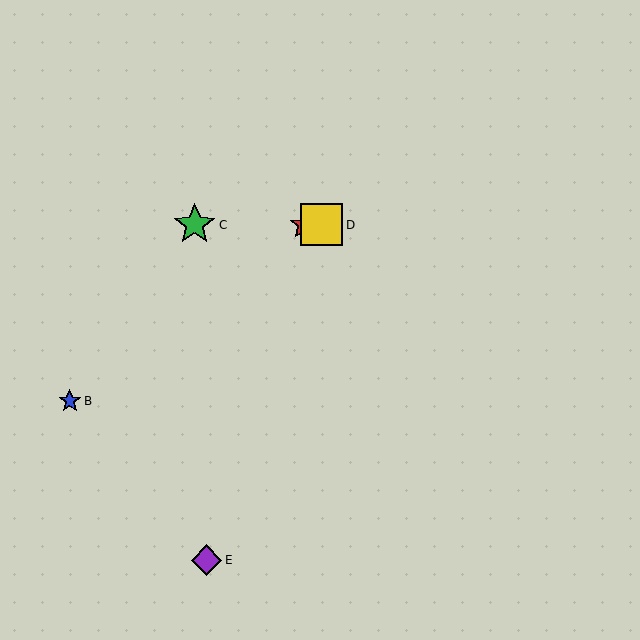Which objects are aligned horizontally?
Objects A, C, D are aligned horizontally.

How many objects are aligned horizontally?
3 objects (A, C, D) are aligned horizontally.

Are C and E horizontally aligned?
No, C is at y≈225 and E is at y≈560.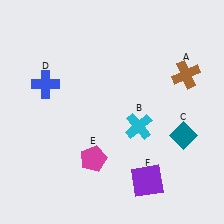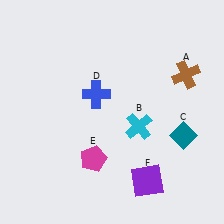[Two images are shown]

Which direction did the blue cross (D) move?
The blue cross (D) moved right.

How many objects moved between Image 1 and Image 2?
1 object moved between the two images.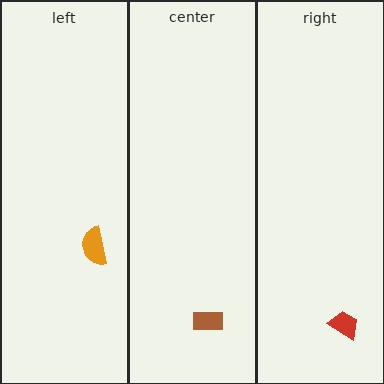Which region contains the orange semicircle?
The left region.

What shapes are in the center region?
The brown rectangle.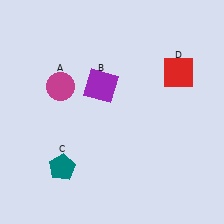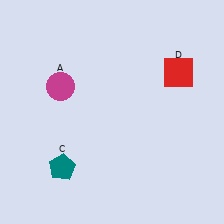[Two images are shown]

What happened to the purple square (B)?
The purple square (B) was removed in Image 2. It was in the top-left area of Image 1.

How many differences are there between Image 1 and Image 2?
There is 1 difference between the two images.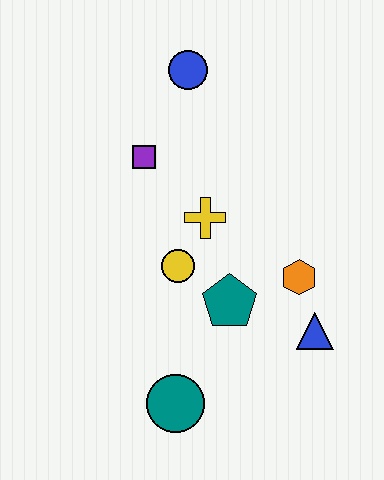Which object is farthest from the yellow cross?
The teal circle is farthest from the yellow cross.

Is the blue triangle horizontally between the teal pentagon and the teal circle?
No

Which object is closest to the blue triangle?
The orange hexagon is closest to the blue triangle.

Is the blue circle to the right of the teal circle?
Yes